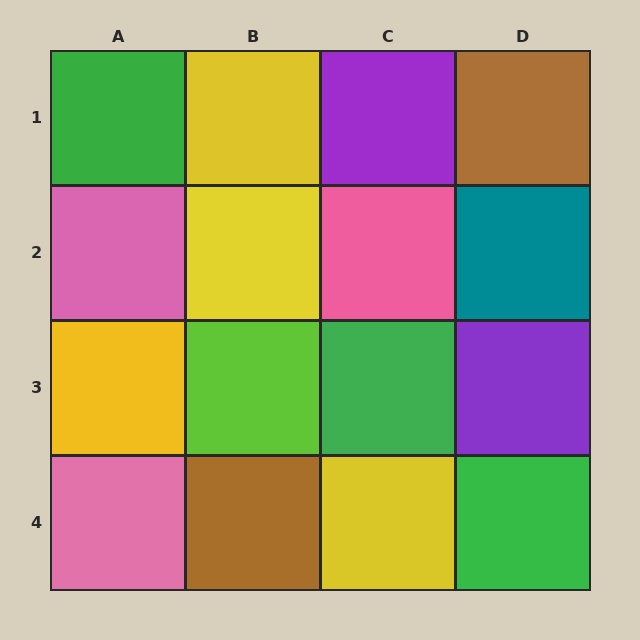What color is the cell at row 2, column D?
Teal.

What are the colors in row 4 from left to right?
Pink, brown, yellow, green.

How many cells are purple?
2 cells are purple.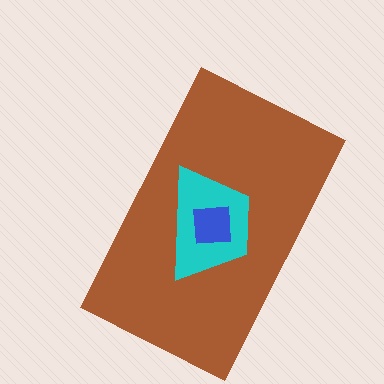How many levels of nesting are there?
3.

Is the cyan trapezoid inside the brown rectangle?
Yes.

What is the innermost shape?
The blue square.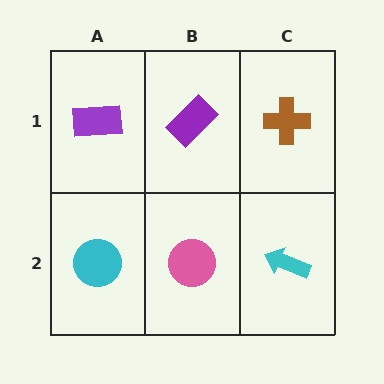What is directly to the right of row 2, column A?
A pink circle.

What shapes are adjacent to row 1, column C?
A cyan arrow (row 2, column C), a purple rectangle (row 1, column B).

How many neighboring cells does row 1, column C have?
2.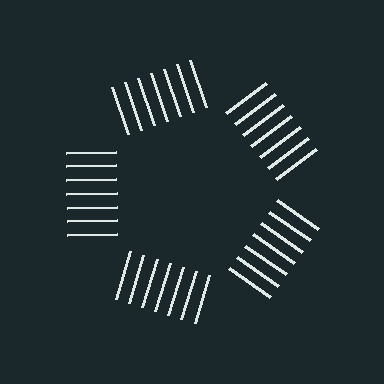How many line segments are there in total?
35 — 7 along each of the 5 edges.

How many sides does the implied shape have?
5 sides — the line-ends trace a pentagon.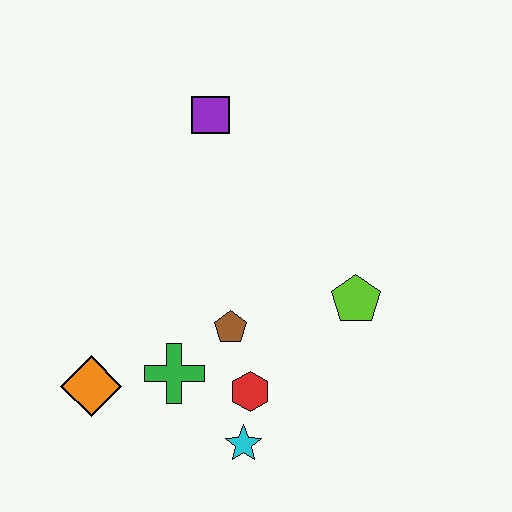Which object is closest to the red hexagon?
The cyan star is closest to the red hexagon.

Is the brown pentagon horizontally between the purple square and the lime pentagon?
Yes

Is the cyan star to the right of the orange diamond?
Yes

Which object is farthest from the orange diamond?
The purple square is farthest from the orange diamond.